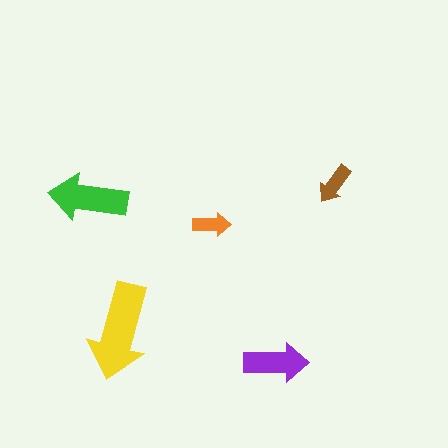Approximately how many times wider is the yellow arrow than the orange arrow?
About 2.5 times wider.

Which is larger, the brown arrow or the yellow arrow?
The yellow one.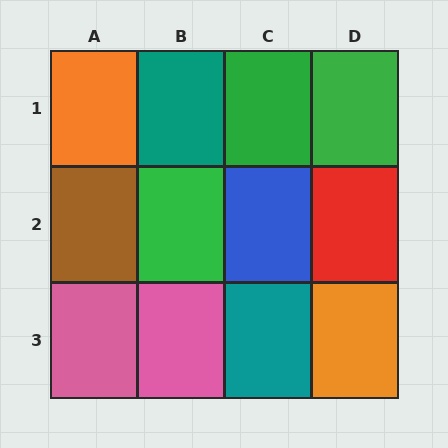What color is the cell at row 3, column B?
Pink.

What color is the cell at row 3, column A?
Pink.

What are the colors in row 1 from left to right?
Orange, teal, green, green.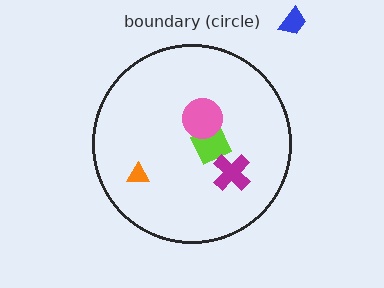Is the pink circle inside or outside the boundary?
Inside.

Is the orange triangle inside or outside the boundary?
Inside.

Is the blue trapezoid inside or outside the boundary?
Outside.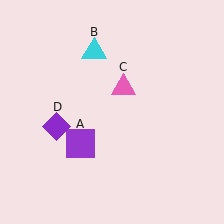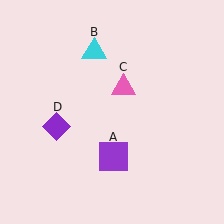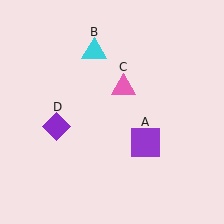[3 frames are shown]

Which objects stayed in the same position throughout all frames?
Cyan triangle (object B) and pink triangle (object C) and purple diamond (object D) remained stationary.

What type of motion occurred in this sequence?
The purple square (object A) rotated counterclockwise around the center of the scene.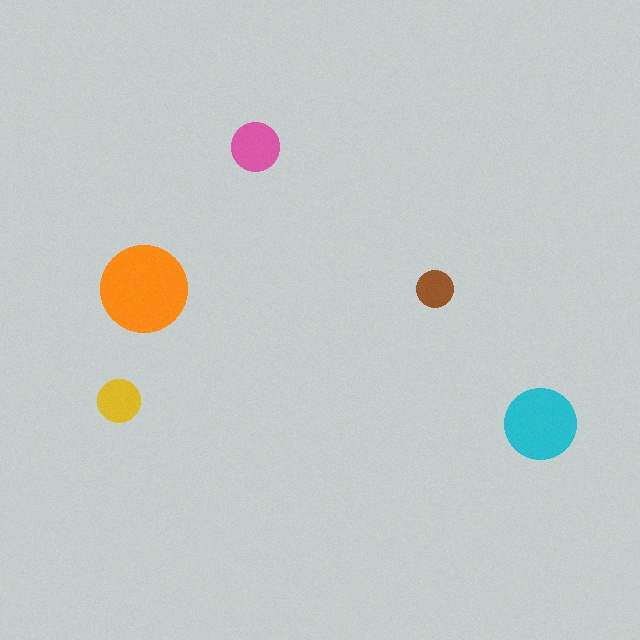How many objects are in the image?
There are 5 objects in the image.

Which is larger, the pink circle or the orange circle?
The orange one.